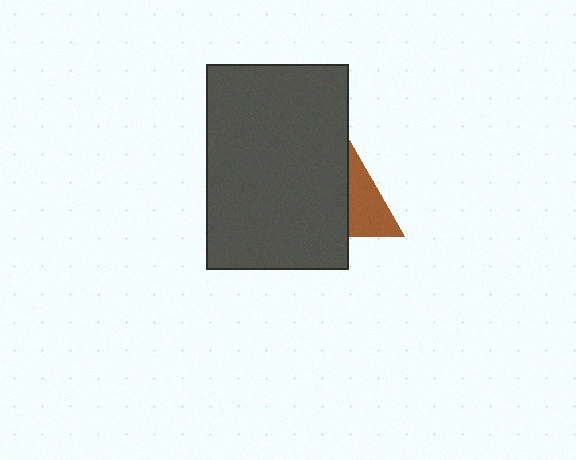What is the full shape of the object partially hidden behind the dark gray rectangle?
The partially hidden object is a brown triangle.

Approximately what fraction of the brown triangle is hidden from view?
Roughly 66% of the brown triangle is hidden behind the dark gray rectangle.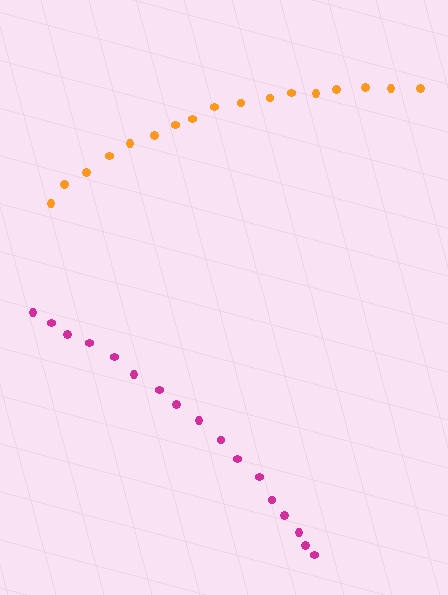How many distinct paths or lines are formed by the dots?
There are 2 distinct paths.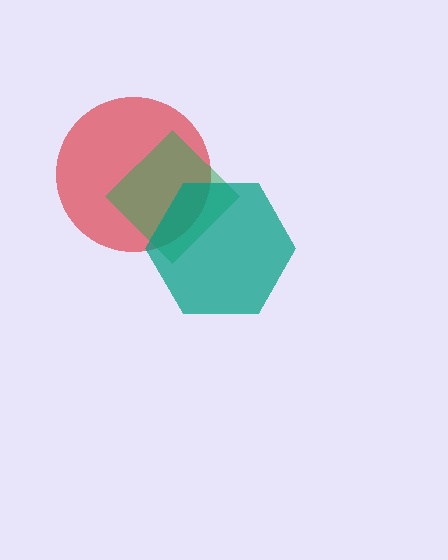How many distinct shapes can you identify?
There are 3 distinct shapes: a red circle, a green diamond, a teal hexagon.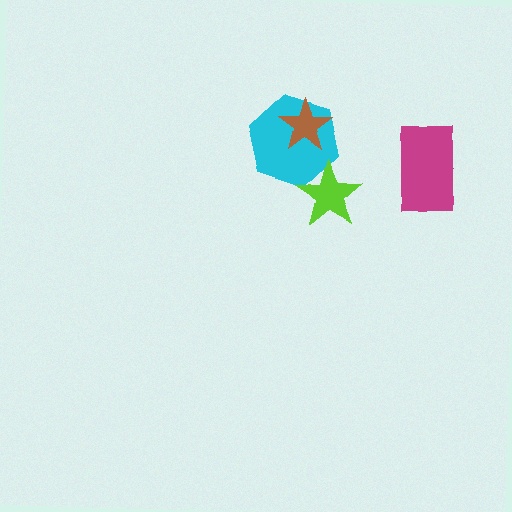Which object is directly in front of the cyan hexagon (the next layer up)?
The brown star is directly in front of the cyan hexagon.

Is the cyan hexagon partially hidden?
Yes, it is partially covered by another shape.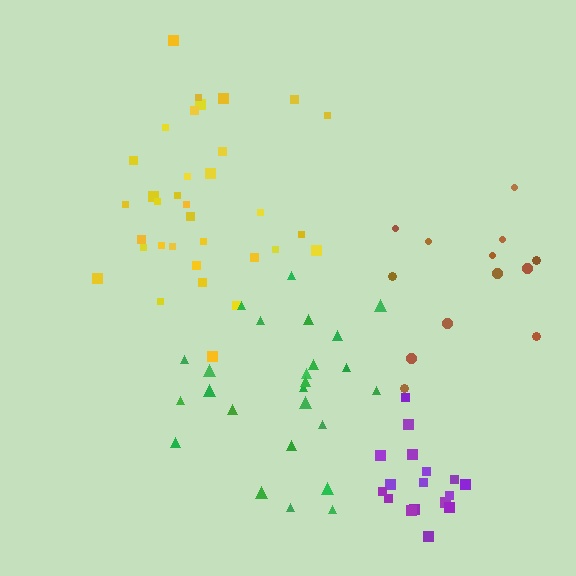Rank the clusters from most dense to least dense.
purple, yellow, green, brown.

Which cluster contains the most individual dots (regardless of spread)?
Yellow (34).